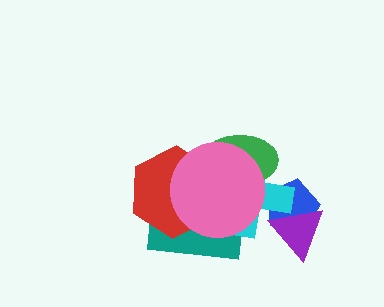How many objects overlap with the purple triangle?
2 objects overlap with the purple triangle.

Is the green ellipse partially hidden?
Yes, it is partially covered by another shape.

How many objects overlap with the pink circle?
4 objects overlap with the pink circle.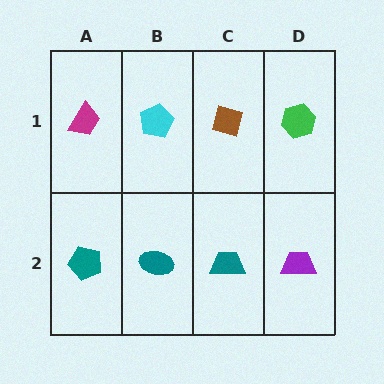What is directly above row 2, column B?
A cyan pentagon.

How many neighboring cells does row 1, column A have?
2.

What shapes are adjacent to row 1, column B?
A teal ellipse (row 2, column B), a magenta trapezoid (row 1, column A), a brown square (row 1, column C).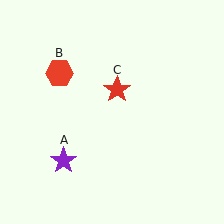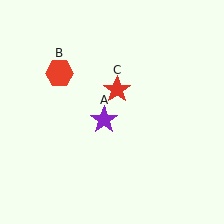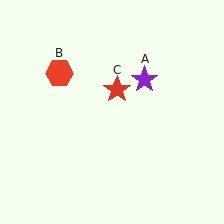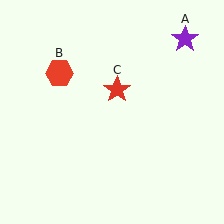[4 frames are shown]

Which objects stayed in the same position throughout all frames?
Red hexagon (object B) and red star (object C) remained stationary.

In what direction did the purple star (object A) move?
The purple star (object A) moved up and to the right.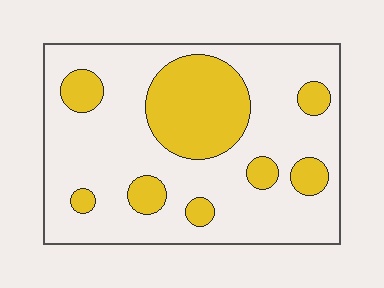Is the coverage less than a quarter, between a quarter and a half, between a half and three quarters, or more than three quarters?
Between a quarter and a half.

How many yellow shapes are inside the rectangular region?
8.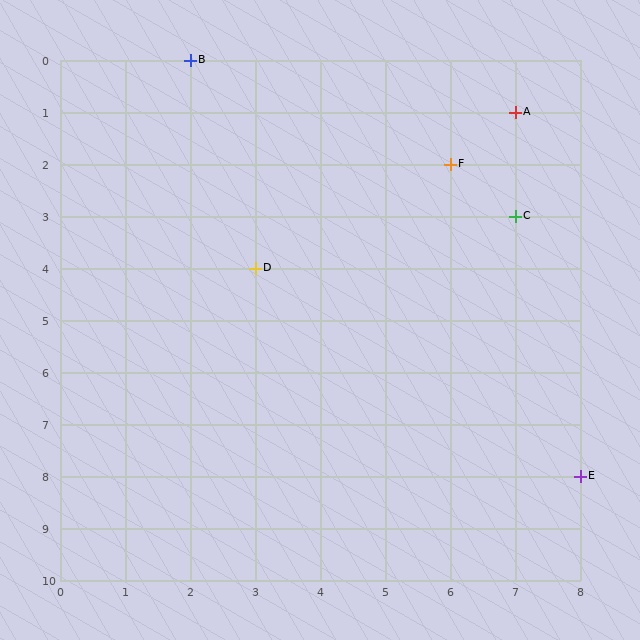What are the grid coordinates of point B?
Point B is at grid coordinates (2, 0).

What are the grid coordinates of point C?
Point C is at grid coordinates (7, 3).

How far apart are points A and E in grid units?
Points A and E are 1 column and 7 rows apart (about 7.1 grid units diagonally).